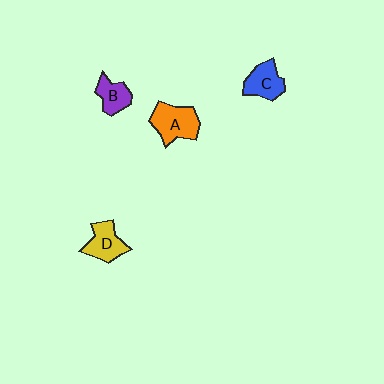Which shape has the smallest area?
Shape B (purple).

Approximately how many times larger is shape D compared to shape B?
Approximately 1.2 times.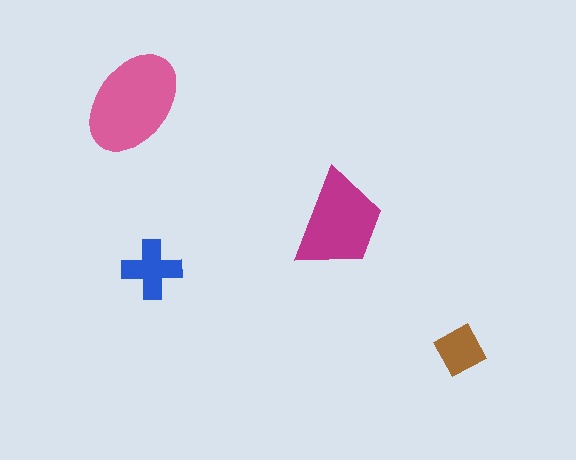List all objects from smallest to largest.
The brown diamond, the blue cross, the magenta trapezoid, the pink ellipse.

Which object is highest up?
The pink ellipse is topmost.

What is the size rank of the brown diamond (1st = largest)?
4th.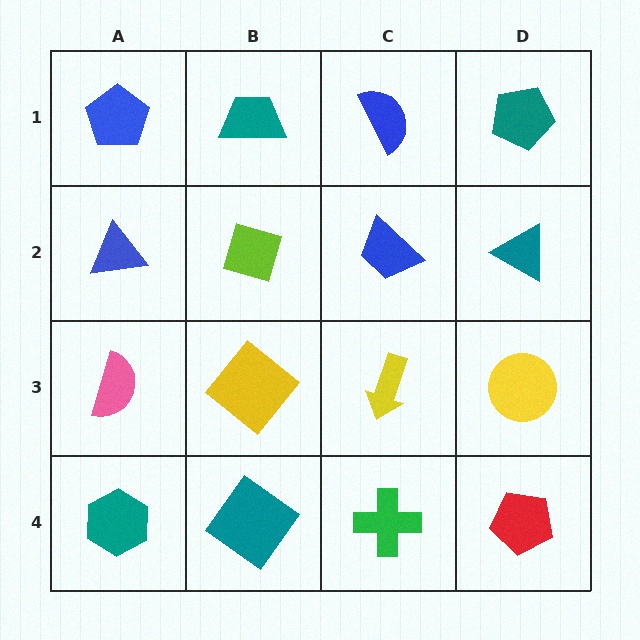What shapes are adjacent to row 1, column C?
A blue trapezoid (row 2, column C), a teal trapezoid (row 1, column B), a teal pentagon (row 1, column D).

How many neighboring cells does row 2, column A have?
3.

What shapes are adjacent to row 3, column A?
A blue triangle (row 2, column A), a teal hexagon (row 4, column A), a yellow diamond (row 3, column B).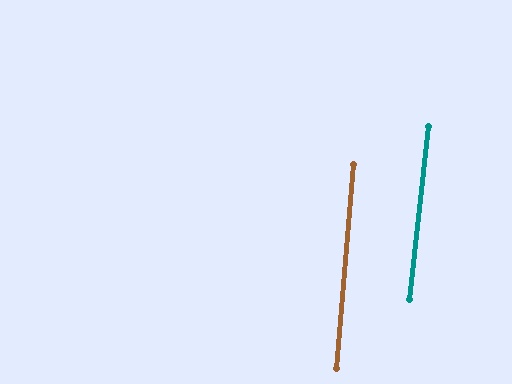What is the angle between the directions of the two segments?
Approximately 2 degrees.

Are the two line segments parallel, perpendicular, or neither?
Parallel — their directions differ by only 1.6°.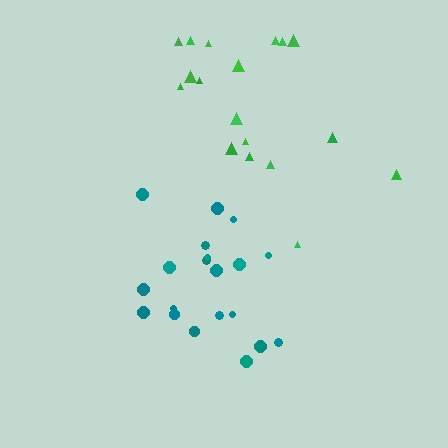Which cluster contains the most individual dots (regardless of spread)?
Teal (20).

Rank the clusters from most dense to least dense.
teal, green.